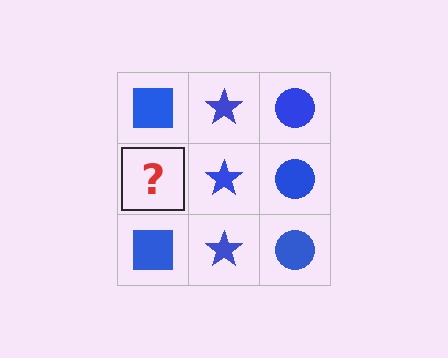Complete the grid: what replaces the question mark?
The question mark should be replaced with a blue square.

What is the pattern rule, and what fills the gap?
The rule is that each column has a consistent shape. The gap should be filled with a blue square.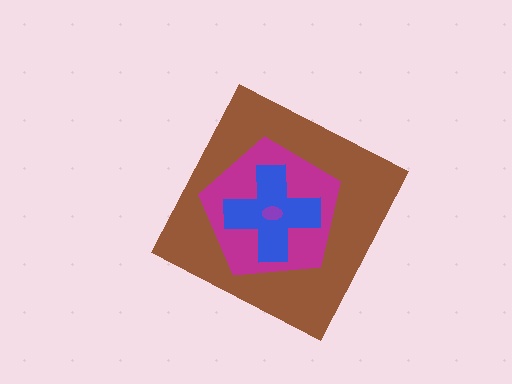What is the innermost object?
The purple ellipse.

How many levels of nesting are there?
4.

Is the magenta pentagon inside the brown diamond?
Yes.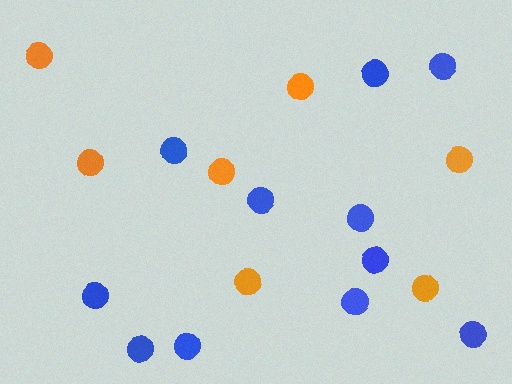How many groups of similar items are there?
There are 2 groups: one group of orange circles (7) and one group of blue circles (11).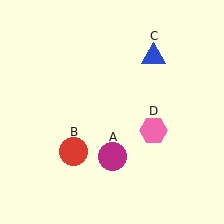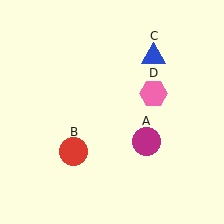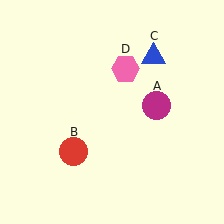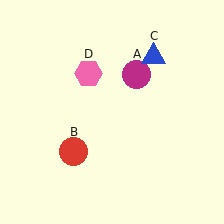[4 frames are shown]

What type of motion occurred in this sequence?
The magenta circle (object A), pink hexagon (object D) rotated counterclockwise around the center of the scene.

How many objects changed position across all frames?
2 objects changed position: magenta circle (object A), pink hexagon (object D).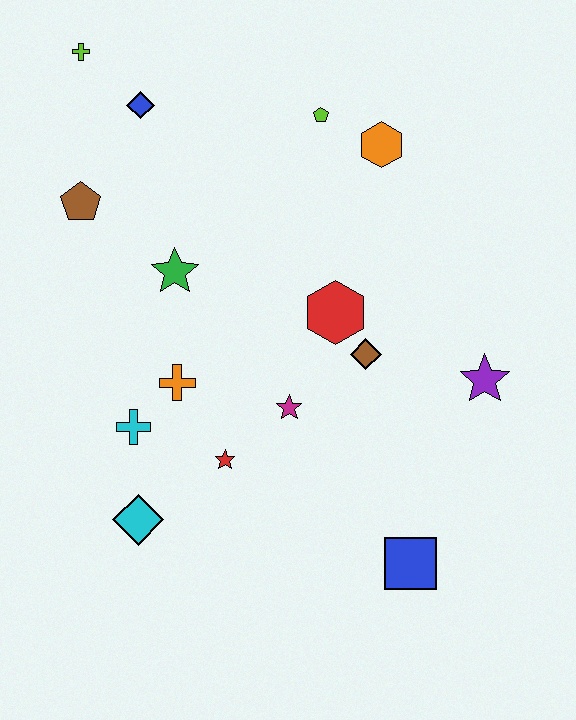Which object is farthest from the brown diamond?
The lime cross is farthest from the brown diamond.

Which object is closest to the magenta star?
The red star is closest to the magenta star.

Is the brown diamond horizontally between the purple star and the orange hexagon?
No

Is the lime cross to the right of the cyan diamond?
No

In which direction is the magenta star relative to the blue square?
The magenta star is above the blue square.